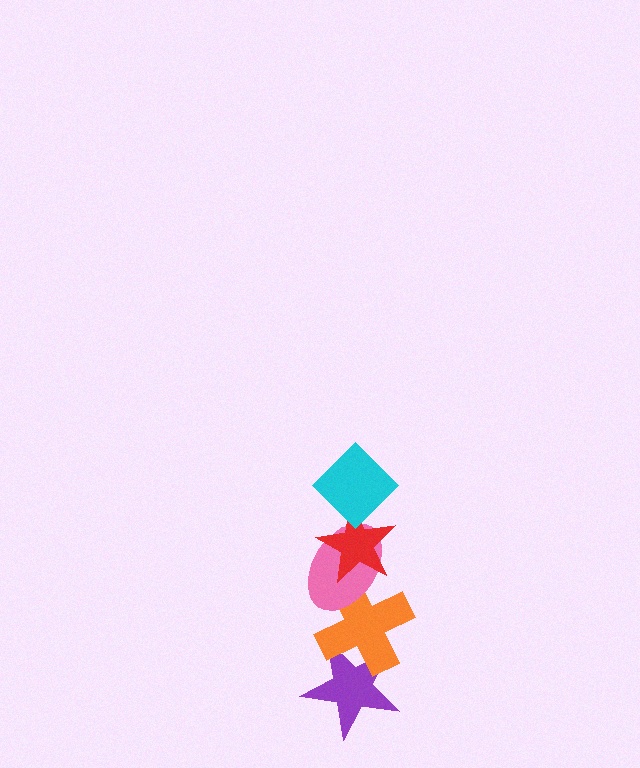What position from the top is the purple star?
The purple star is 5th from the top.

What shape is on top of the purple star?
The orange cross is on top of the purple star.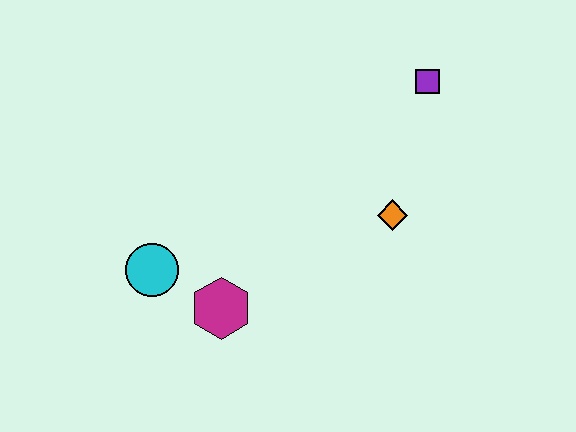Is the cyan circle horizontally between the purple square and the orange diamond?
No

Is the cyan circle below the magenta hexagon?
No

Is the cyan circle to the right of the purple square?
No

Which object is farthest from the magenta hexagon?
The purple square is farthest from the magenta hexagon.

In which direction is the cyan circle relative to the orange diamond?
The cyan circle is to the left of the orange diamond.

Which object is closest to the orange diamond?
The purple square is closest to the orange diamond.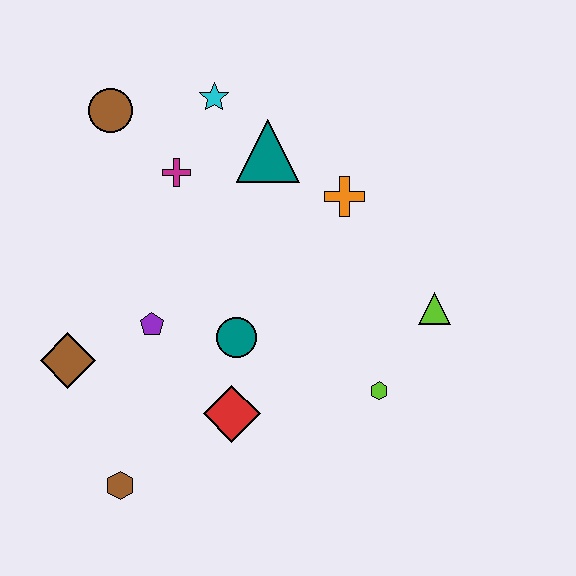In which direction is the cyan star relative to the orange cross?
The cyan star is to the left of the orange cross.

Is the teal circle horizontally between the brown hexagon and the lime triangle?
Yes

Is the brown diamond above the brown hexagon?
Yes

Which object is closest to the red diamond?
The teal circle is closest to the red diamond.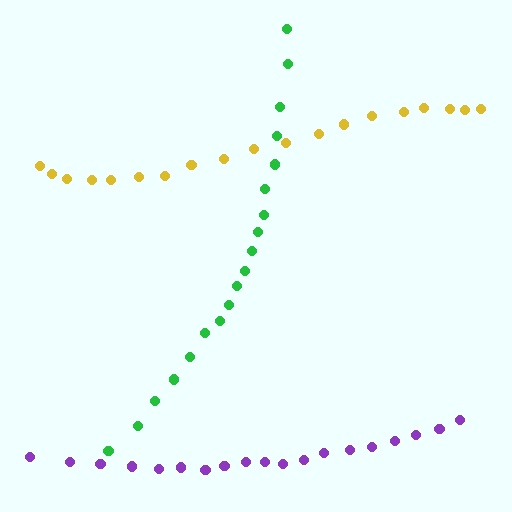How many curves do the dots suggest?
There are 3 distinct paths.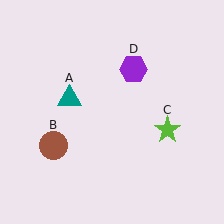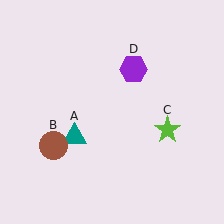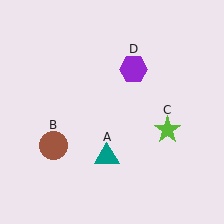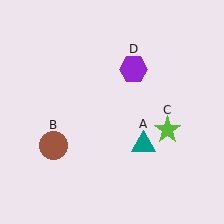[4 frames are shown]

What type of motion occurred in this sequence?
The teal triangle (object A) rotated counterclockwise around the center of the scene.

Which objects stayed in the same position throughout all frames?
Brown circle (object B) and lime star (object C) and purple hexagon (object D) remained stationary.